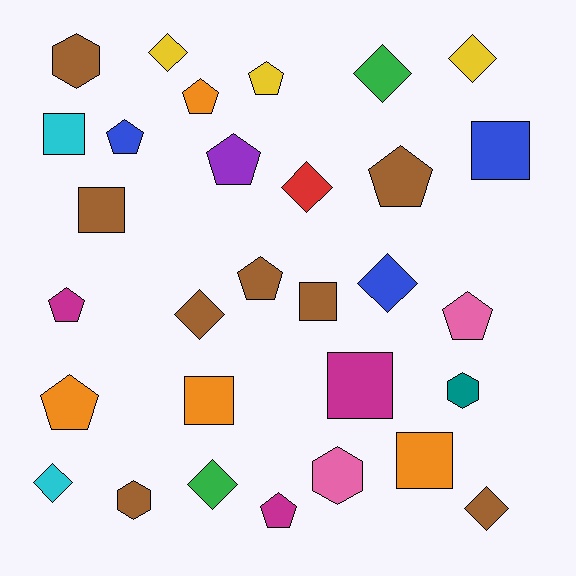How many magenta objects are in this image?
There are 3 magenta objects.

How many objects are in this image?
There are 30 objects.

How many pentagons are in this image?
There are 10 pentagons.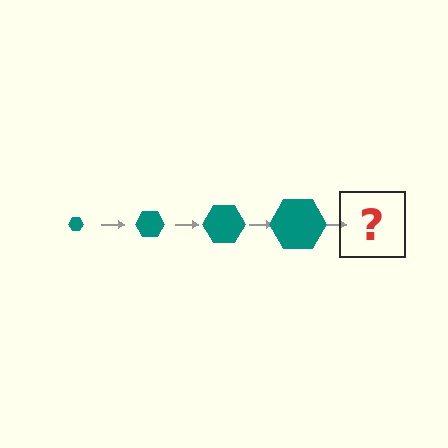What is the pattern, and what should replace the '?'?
The pattern is that the hexagon gets progressively larger each step. The '?' should be a teal hexagon, larger than the previous one.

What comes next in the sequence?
The next element should be a teal hexagon, larger than the previous one.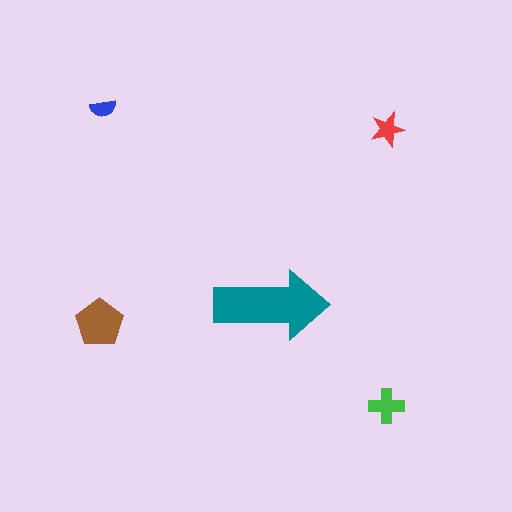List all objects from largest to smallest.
The teal arrow, the brown pentagon, the green cross, the red star, the blue semicircle.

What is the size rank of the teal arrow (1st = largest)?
1st.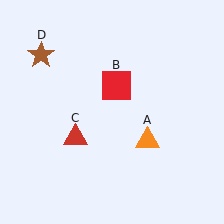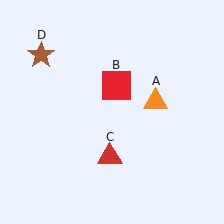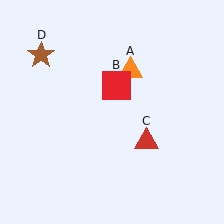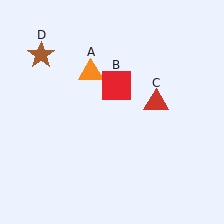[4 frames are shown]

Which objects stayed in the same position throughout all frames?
Red square (object B) and brown star (object D) remained stationary.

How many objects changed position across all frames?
2 objects changed position: orange triangle (object A), red triangle (object C).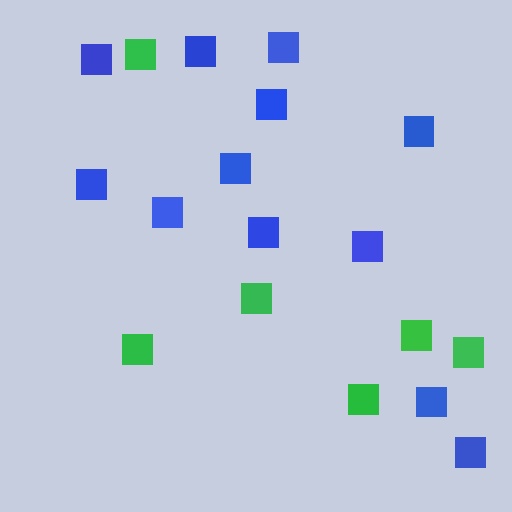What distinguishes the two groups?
There are 2 groups: one group of green squares (6) and one group of blue squares (12).